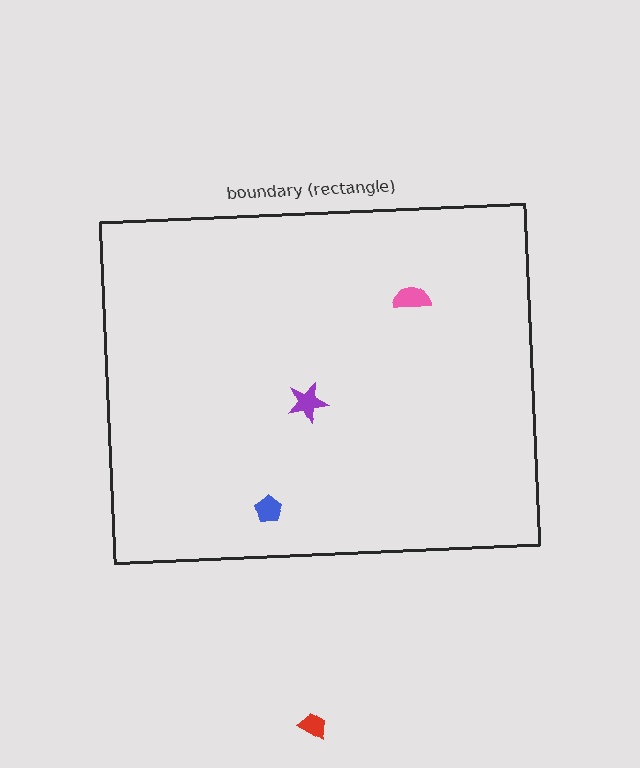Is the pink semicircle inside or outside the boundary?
Inside.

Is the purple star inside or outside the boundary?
Inside.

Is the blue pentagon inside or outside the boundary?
Inside.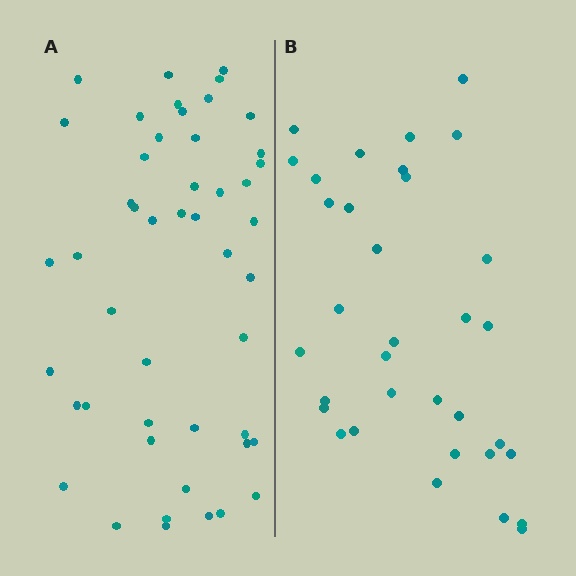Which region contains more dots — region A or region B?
Region A (the left region) has more dots.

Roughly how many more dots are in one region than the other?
Region A has approximately 15 more dots than region B.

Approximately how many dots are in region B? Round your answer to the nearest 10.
About 30 dots. (The exact count is 34, which rounds to 30.)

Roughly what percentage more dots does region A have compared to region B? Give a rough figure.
About 40% more.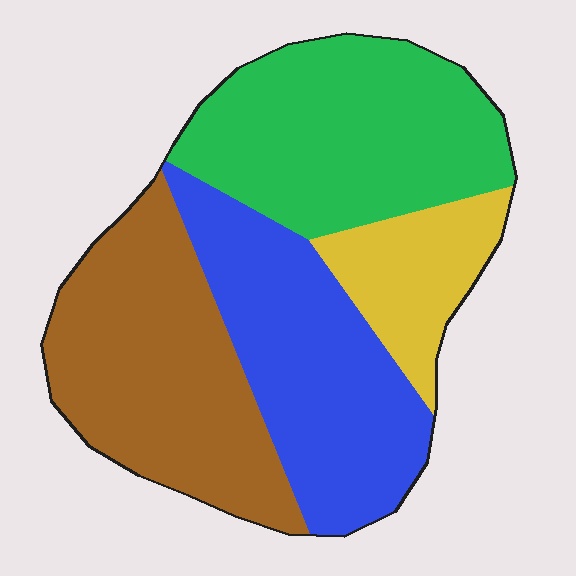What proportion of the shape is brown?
Brown covers around 30% of the shape.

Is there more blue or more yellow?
Blue.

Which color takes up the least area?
Yellow, at roughly 10%.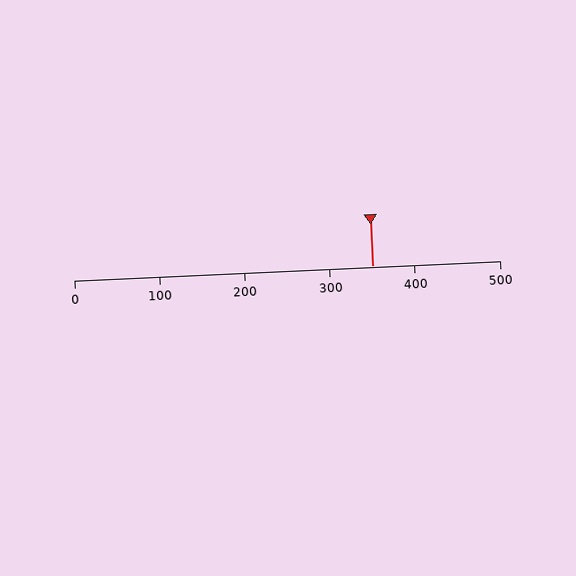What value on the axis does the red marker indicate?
The marker indicates approximately 350.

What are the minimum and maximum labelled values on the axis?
The axis runs from 0 to 500.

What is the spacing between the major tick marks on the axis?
The major ticks are spaced 100 apart.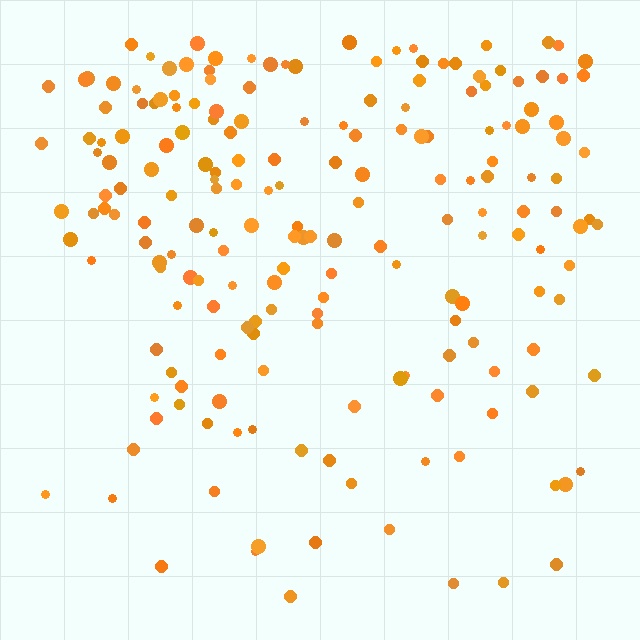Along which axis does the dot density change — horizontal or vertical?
Vertical.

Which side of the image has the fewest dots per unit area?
The bottom.